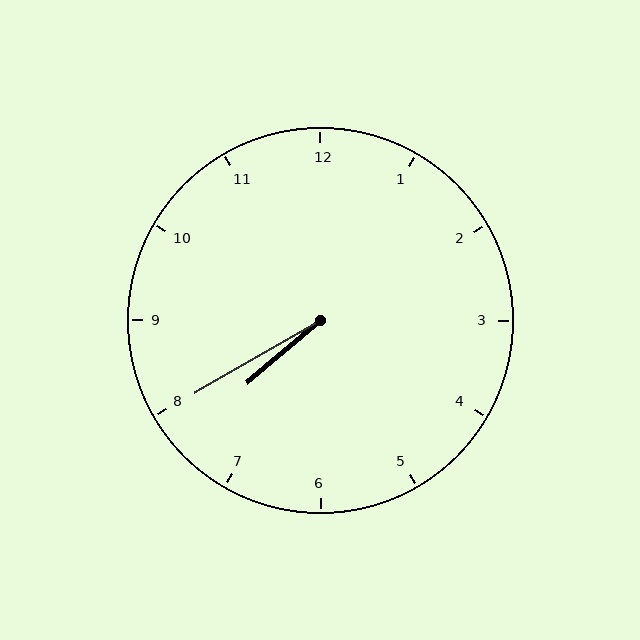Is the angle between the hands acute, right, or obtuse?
It is acute.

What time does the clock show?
7:40.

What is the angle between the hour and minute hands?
Approximately 10 degrees.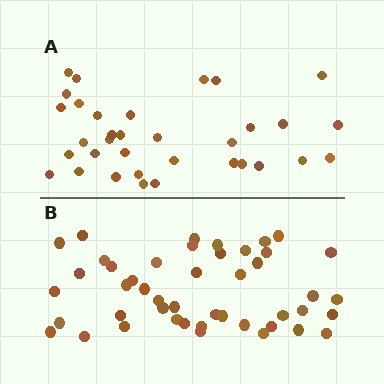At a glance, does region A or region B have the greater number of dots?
Region B (the bottom region) has more dots.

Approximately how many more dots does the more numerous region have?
Region B has roughly 12 or so more dots than region A.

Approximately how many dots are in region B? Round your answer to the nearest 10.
About 50 dots. (The exact count is 46, which rounds to 50.)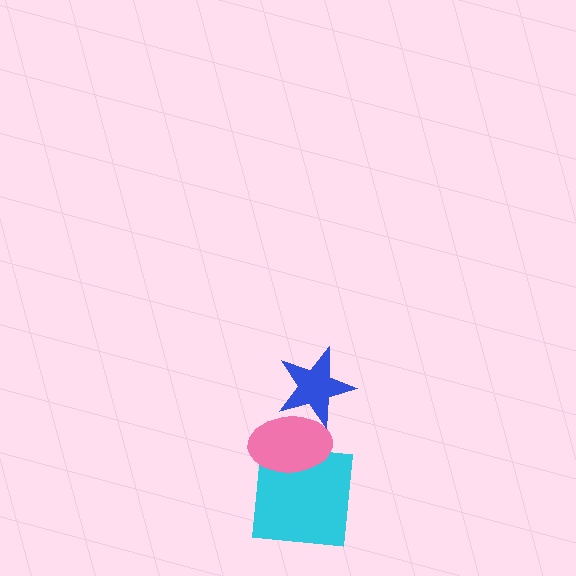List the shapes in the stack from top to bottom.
From top to bottom: the blue star, the pink ellipse, the cyan square.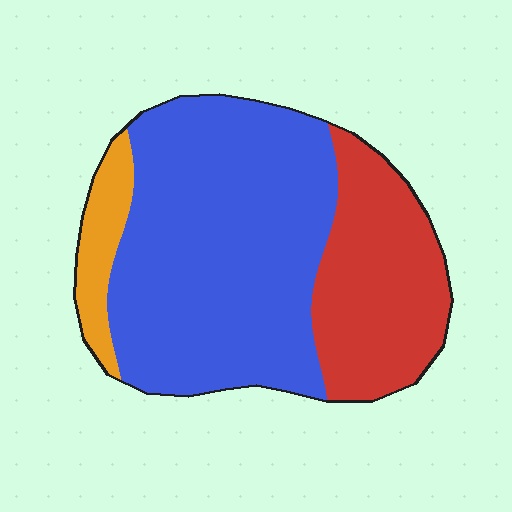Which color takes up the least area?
Orange, at roughly 10%.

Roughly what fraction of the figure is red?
Red covers around 30% of the figure.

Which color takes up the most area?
Blue, at roughly 60%.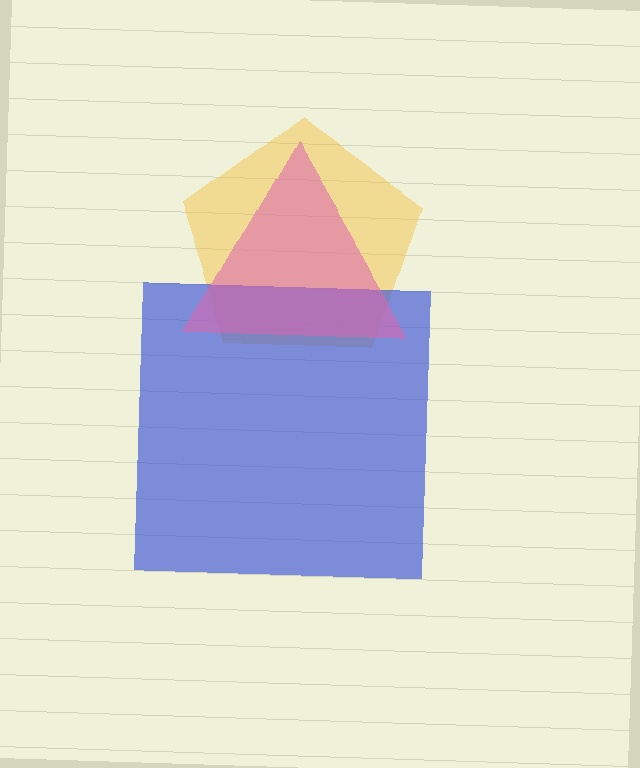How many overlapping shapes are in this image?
There are 3 overlapping shapes in the image.